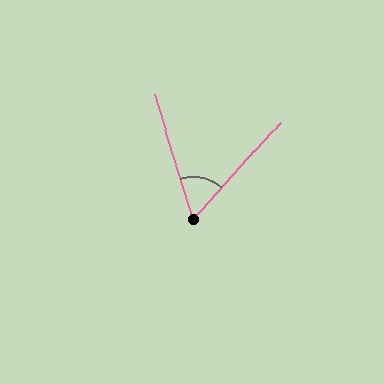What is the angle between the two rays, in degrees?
Approximately 59 degrees.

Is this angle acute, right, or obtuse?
It is acute.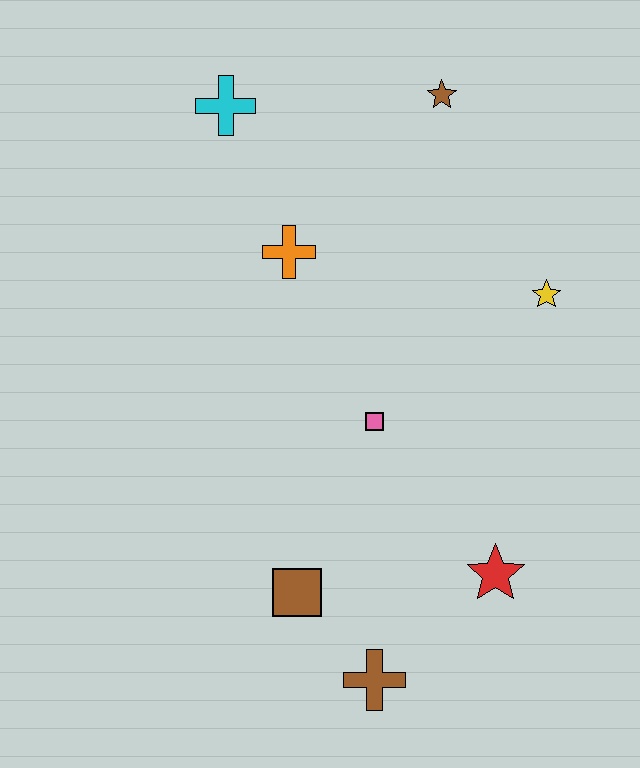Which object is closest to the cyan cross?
The orange cross is closest to the cyan cross.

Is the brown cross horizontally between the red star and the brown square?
Yes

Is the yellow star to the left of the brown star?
No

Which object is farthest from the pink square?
The cyan cross is farthest from the pink square.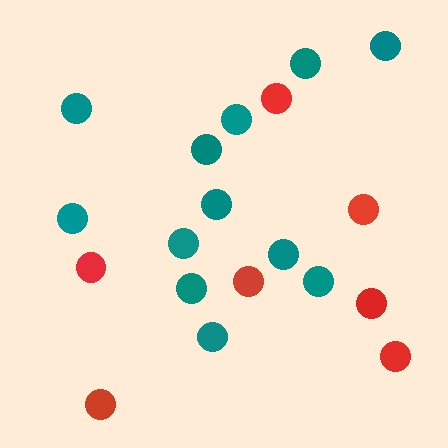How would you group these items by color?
There are 2 groups: one group of red circles (7) and one group of teal circles (12).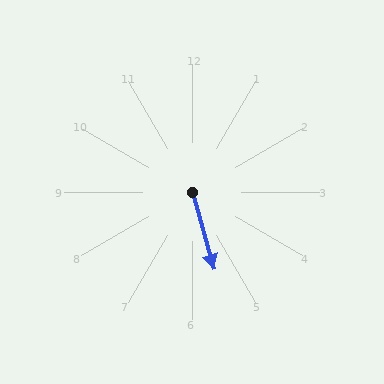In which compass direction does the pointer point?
South.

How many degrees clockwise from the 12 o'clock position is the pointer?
Approximately 164 degrees.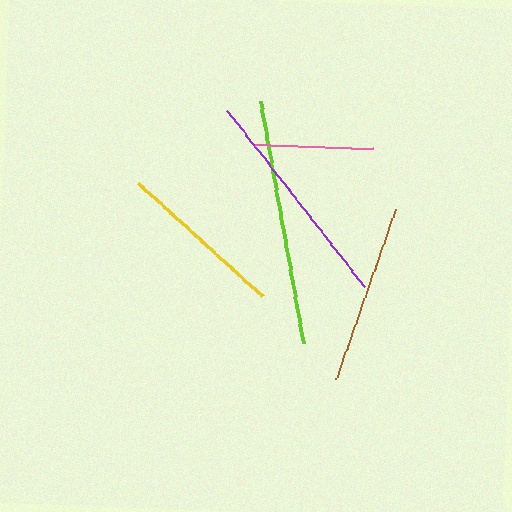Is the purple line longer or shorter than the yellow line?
The purple line is longer than the yellow line.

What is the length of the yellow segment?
The yellow segment is approximately 169 pixels long.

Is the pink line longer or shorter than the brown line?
The brown line is longer than the pink line.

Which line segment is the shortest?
The pink line is the shortest at approximately 118 pixels.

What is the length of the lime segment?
The lime segment is approximately 246 pixels long.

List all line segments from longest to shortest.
From longest to shortest: lime, purple, brown, yellow, pink.